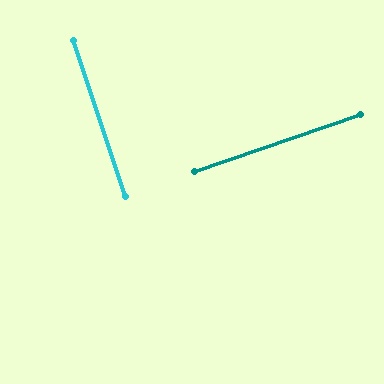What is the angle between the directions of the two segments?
Approximately 89 degrees.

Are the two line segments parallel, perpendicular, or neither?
Perpendicular — they meet at approximately 89°.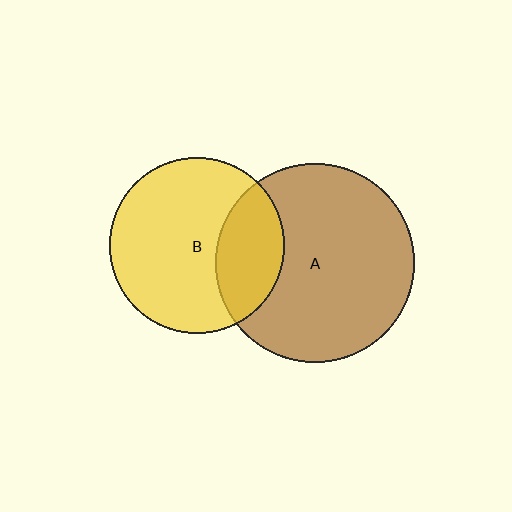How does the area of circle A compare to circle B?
Approximately 1.3 times.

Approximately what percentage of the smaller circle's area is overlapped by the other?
Approximately 30%.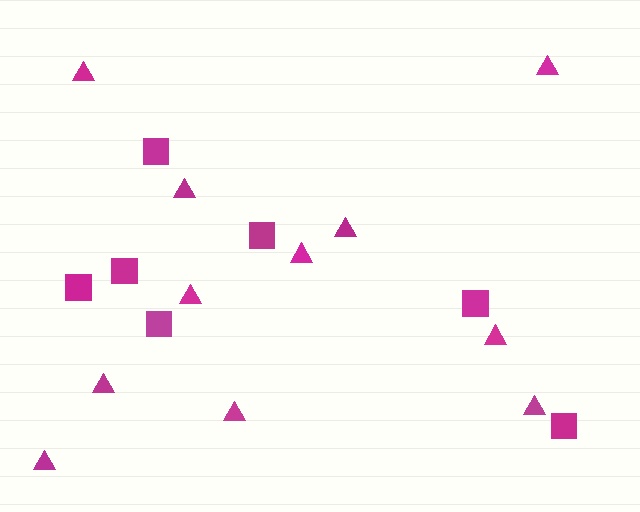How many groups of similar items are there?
There are 2 groups: one group of squares (7) and one group of triangles (11).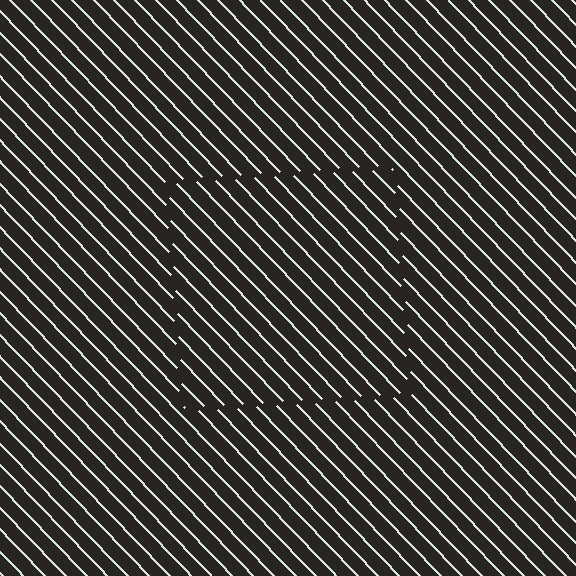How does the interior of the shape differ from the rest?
The interior of the shape contains the same grating, shifted by half a period — the contour is defined by the phase discontinuity where line-ends from the inner and outer gratings abut.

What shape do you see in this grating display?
An illusory square. The interior of the shape contains the same grating, shifted by half a period — the contour is defined by the phase discontinuity where line-ends from the inner and outer gratings abut.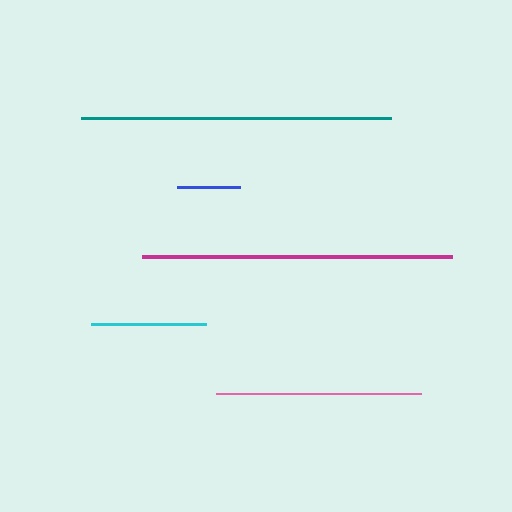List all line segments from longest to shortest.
From longest to shortest: teal, magenta, pink, cyan, blue.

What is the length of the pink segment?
The pink segment is approximately 205 pixels long.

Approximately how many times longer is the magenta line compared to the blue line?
The magenta line is approximately 4.9 times the length of the blue line.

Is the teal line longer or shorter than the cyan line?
The teal line is longer than the cyan line.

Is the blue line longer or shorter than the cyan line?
The cyan line is longer than the blue line.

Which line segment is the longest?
The teal line is the longest at approximately 310 pixels.